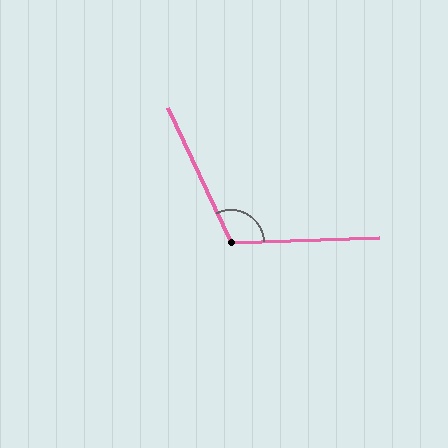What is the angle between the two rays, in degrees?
Approximately 113 degrees.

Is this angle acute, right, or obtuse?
It is obtuse.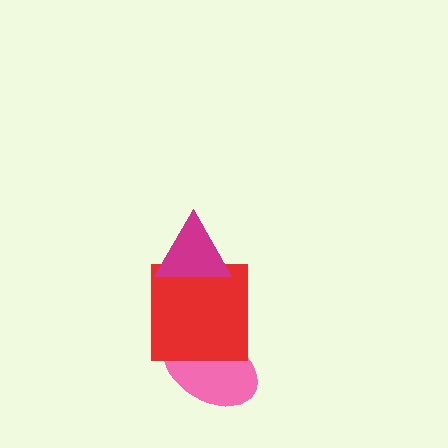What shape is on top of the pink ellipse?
The red square is on top of the pink ellipse.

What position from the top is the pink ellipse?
The pink ellipse is 3rd from the top.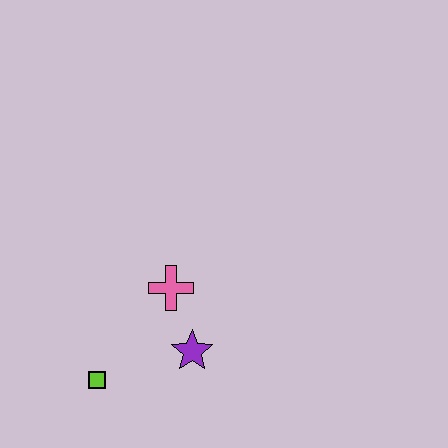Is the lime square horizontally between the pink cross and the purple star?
No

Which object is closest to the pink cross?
The purple star is closest to the pink cross.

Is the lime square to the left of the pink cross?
Yes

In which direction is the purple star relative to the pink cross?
The purple star is below the pink cross.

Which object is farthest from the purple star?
The lime square is farthest from the purple star.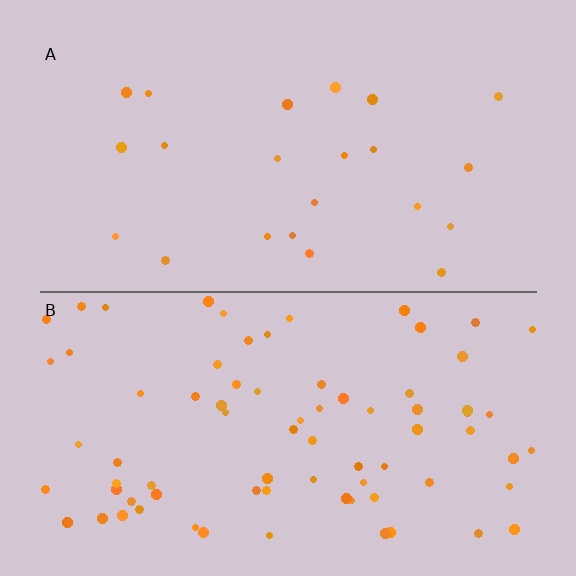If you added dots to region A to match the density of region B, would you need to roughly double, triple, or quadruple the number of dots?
Approximately triple.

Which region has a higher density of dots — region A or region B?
B (the bottom).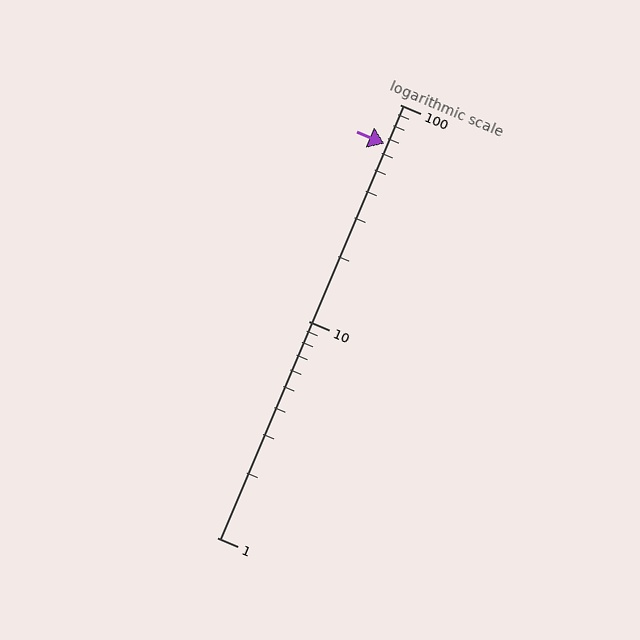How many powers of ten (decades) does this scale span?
The scale spans 2 decades, from 1 to 100.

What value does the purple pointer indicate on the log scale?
The pointer indicates approximately 66.